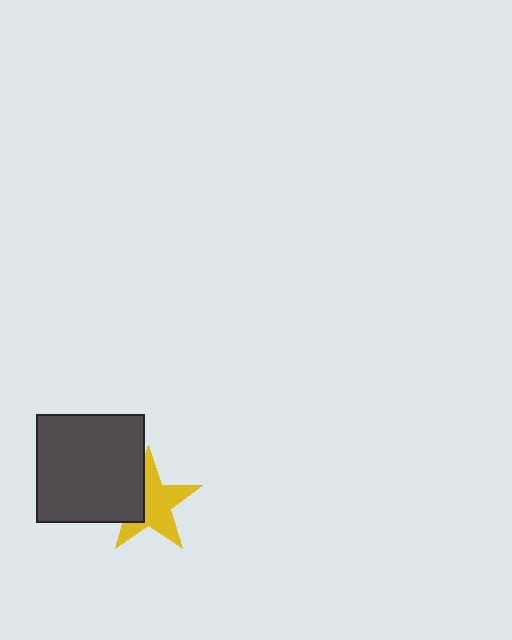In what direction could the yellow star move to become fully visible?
The yellow star could move right. That would shift it out from behind the dark gray square entirely.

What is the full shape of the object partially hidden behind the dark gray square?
The partially hidden object is a yellow star.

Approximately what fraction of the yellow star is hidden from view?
Roughly 34% of the yellow star is hidden behind the dark gray square.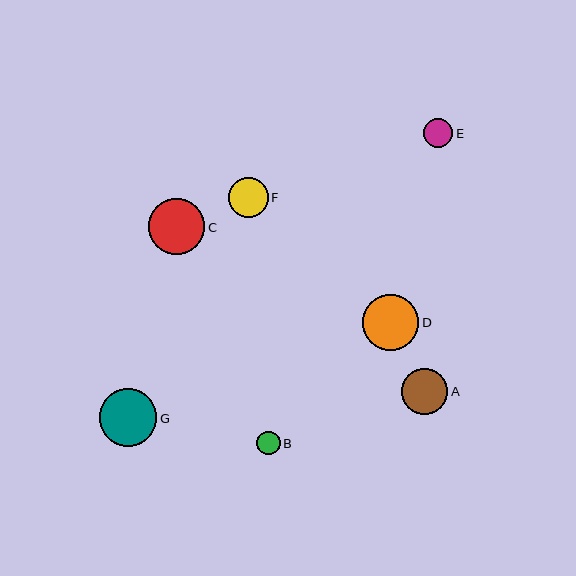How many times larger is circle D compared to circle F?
Circle D is approximately 1.4 times the size of circle F.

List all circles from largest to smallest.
From largest to smallest: G, C, D, A, F, E, B.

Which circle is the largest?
Circle G is the largest with a size of approximately 58 pixels.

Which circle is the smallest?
Circle B is the smallest with a size of approximately 23 pixels.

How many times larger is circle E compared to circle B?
Circle E is approximately 1.3 times the size of circle B.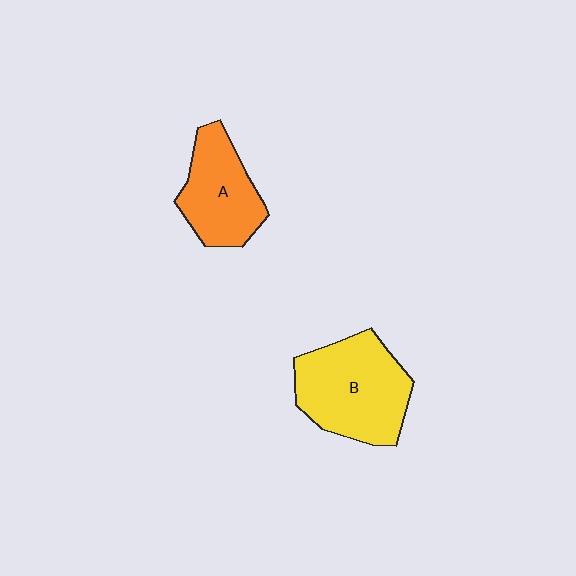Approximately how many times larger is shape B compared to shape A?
Approximately 1.4 times.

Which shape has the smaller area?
Shape A (orange).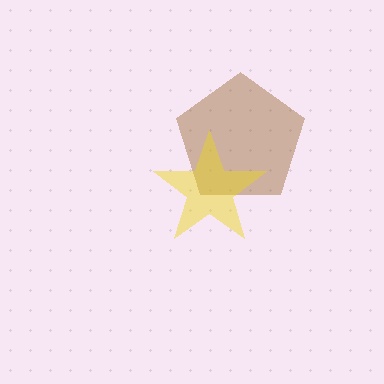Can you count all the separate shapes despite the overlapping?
Yes, there are 2 separate shapes.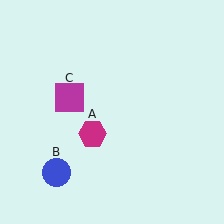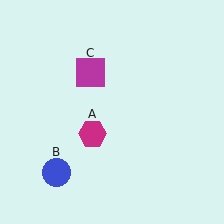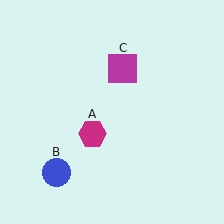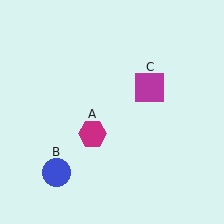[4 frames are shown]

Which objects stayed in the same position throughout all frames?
Magenta hexagon (object A) and blue circle (object B) remained stationary.